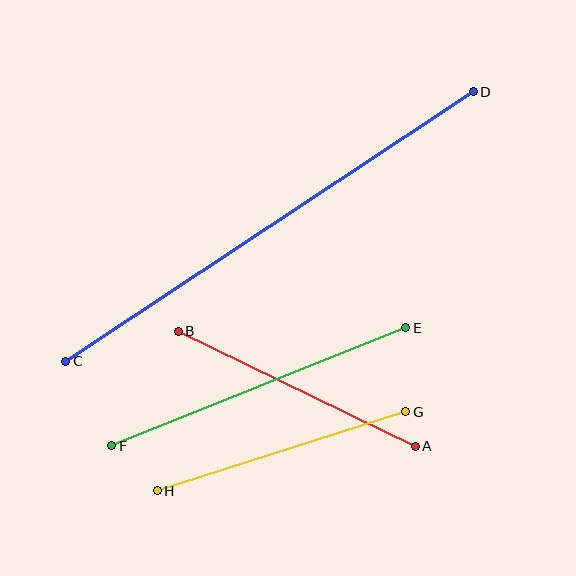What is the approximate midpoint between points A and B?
The midpoint is at approximately (297, 389) pixels.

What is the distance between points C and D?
The distance is approximately 489 pixels.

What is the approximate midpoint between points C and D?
The midpoint is at approximately (269, 226) pixels.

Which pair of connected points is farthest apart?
Points C and D are farthest apart.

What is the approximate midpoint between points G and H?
The midpoint is at approximately (282, 451) pixels.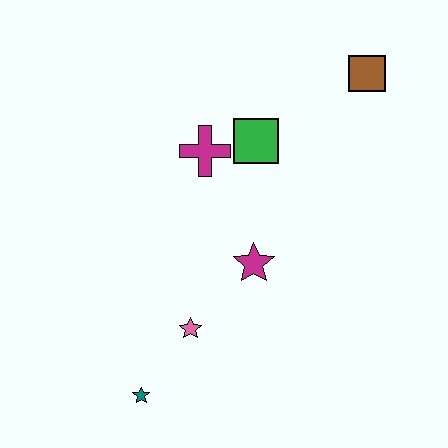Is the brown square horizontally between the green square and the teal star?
No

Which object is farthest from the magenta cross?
The teal star is farthest from the magenta cross.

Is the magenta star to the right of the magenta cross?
Yes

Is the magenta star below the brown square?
Yes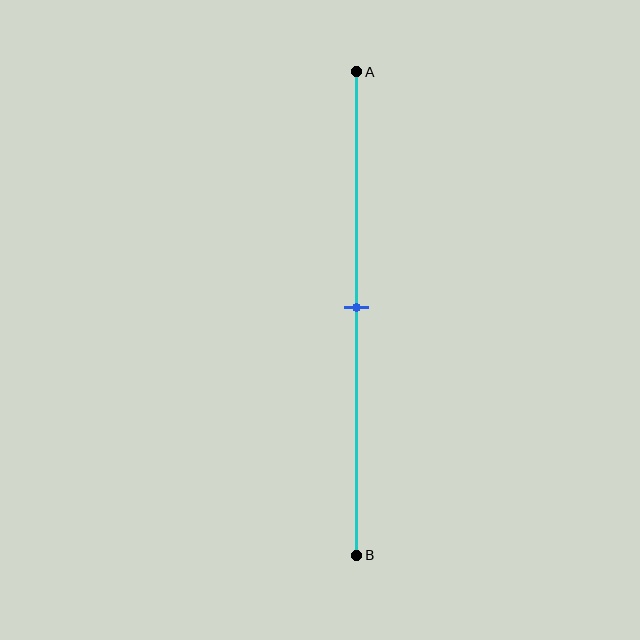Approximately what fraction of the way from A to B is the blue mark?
The blue mark is approximately 50% of the way from A to B.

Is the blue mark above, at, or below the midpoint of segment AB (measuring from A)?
The blue mark is approximately at the midpoint of segment AB.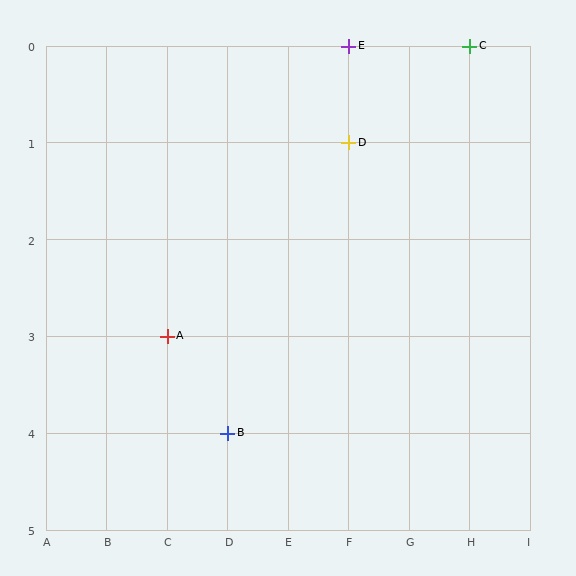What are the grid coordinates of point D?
Point D is at grid coordinates (F, 1).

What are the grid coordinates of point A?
Point A is at grid coordinates (C, 3).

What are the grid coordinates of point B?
Point B is at grid coordinates (D, 4).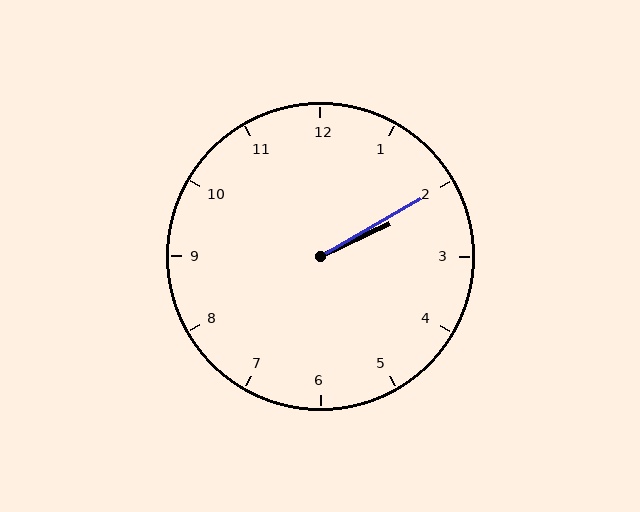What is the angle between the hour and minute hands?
Approximately 5 degrees.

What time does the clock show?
2:10.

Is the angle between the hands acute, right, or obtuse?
It is acute.